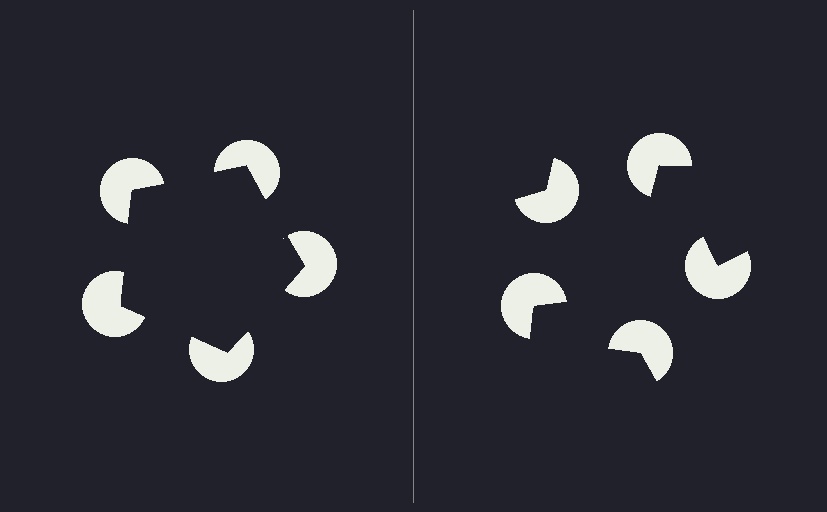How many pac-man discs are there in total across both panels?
10 — 5 on each side.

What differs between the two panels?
The pac-man discs are positioned identically on both sides; only the wedge orientations differ. On the left they align to a pentagon; on the right they are misaligned.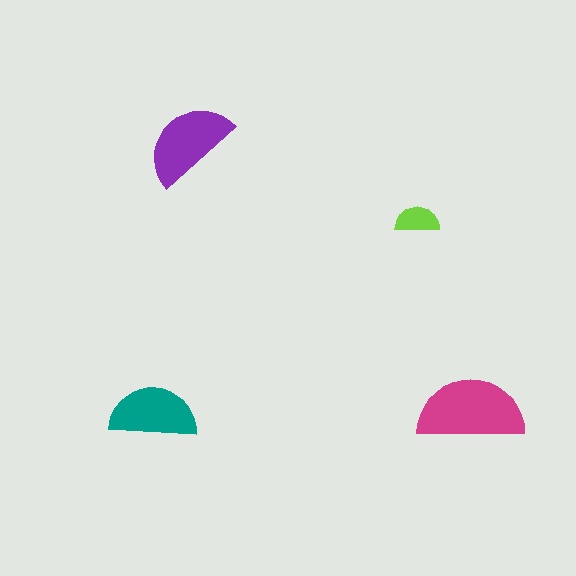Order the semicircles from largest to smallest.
the magenta one, the purple one, the teal one, the lime one.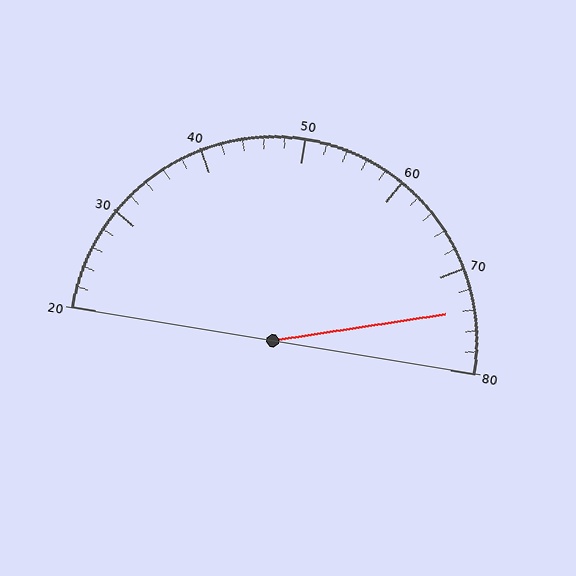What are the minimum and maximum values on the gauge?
The gauge ranges from 20 to 80.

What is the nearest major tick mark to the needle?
The nearest major tick mark is 70.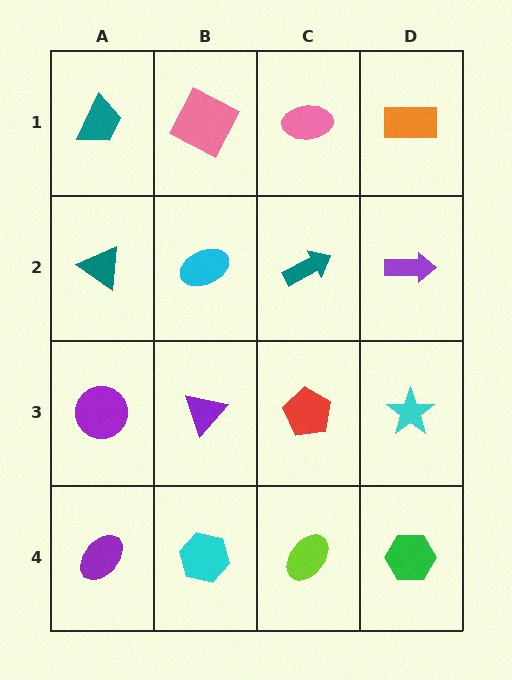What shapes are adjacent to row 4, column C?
A red pentagon (row 3, column C), a cyan hexagon (row 4, column B), a green hexagon (row 4, column D).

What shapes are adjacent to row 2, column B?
A pink square (row 1, column B), a purple triangle (row 3, column B), a teal triangle (row 2, column A), a teal arrow (row 2, column C).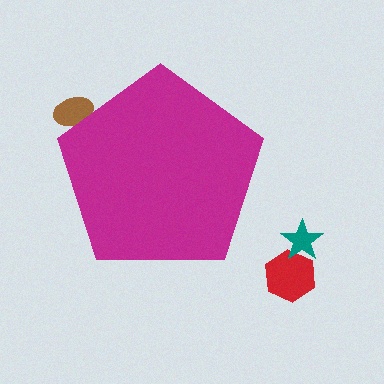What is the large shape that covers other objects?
A magenta pentagon.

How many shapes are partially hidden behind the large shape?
1 shape is partially hidden.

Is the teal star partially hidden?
No, the teal star is fully visible.